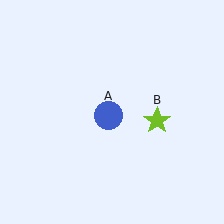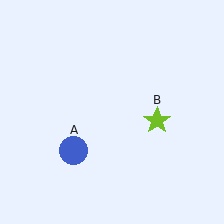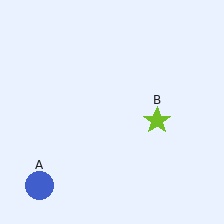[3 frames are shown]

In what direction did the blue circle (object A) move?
The blue circle (object A) moved down and to the left.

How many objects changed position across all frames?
1 object changed position: blue circle (object A).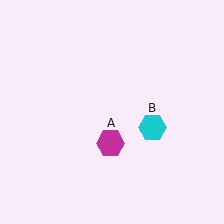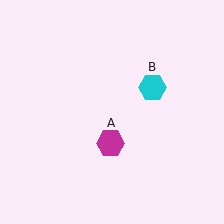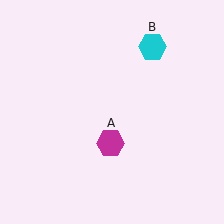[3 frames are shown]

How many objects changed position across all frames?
1 object changed position: cyan hexagon (object B).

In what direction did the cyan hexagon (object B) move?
The cyan hexagon (object B) moved up.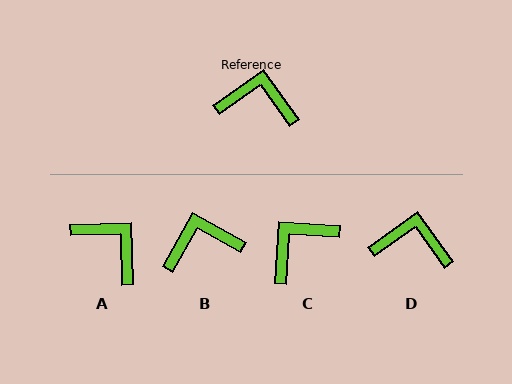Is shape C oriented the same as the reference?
No, it is off by about 51 degrees.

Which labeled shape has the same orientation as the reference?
D.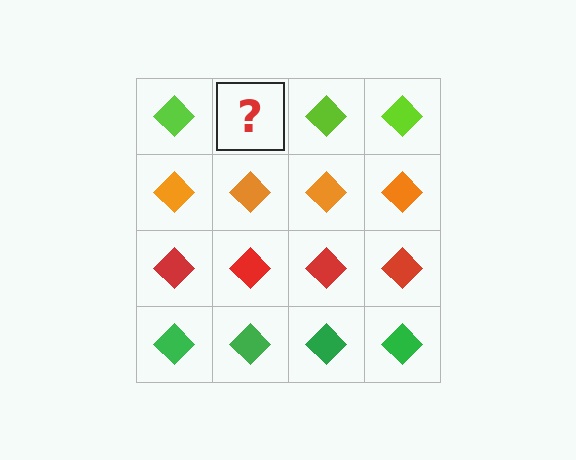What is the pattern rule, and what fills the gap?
The rule is that each row has a consistent color. The gap should be filled with a lime diamond.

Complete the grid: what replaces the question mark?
The question mark should be replaced with a lime diamond.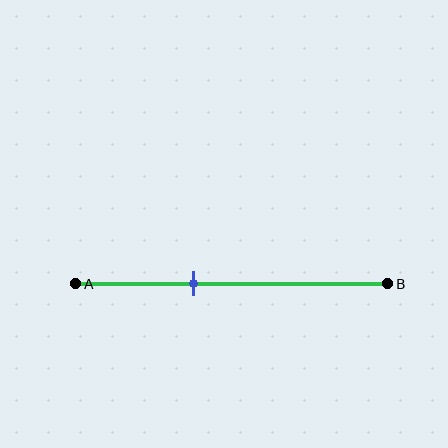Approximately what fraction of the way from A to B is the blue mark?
The blue mark is approximately 40% of the way from A to B.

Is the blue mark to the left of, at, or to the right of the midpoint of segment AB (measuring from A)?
The blue mark is to the left of the midpoint of segment AB.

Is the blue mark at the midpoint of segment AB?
No, the mark is at about 40% from A, not at the 50% midpoint.